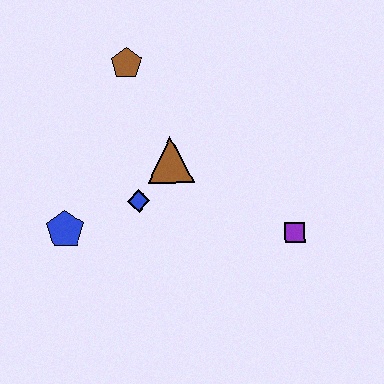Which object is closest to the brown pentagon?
The brown triangle is closest to the brown pentagon.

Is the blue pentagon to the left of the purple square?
Yes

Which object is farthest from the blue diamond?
The purple square is farthest from the blue diamond.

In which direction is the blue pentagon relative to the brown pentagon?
The blue pentagon is below the brown pentagon.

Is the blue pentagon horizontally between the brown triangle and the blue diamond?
No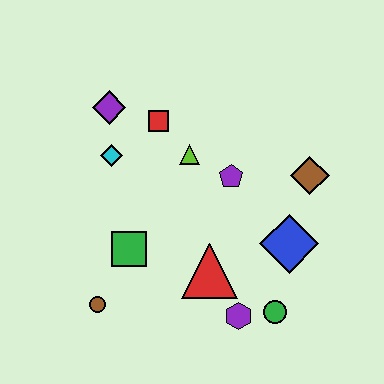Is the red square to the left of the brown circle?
No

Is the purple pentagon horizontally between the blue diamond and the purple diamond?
Yes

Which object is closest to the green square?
The brown circle is closest to the green square.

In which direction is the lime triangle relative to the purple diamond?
The lime triangle is to the right of the purple diamond.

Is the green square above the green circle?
Yes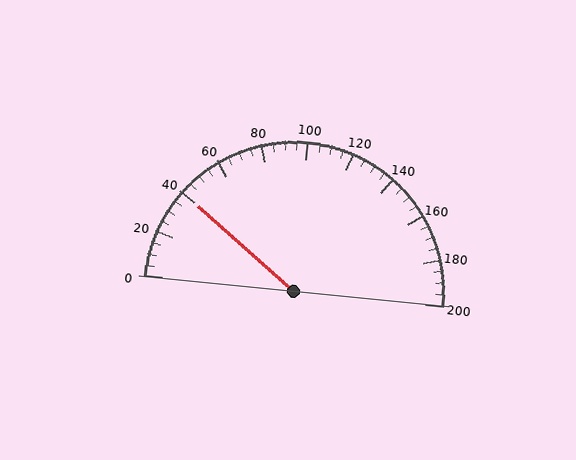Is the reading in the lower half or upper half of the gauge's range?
The reading is in the lower half of the range (0 to 200).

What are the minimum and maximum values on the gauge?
The gauge ranges from 0 to 200.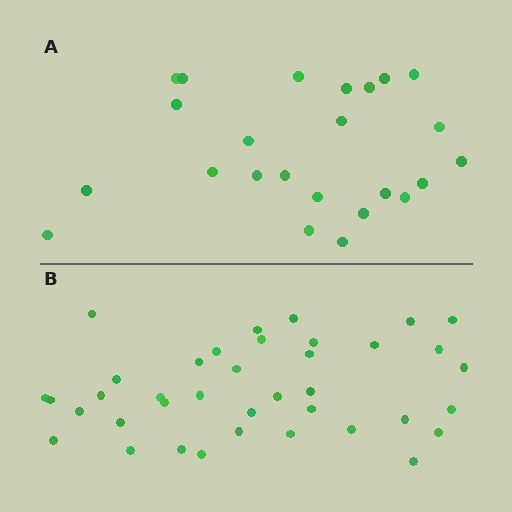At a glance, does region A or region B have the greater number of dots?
Region B (the bottom region) has more dots.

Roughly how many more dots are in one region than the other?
Region B has approximately 15 more dots than region A.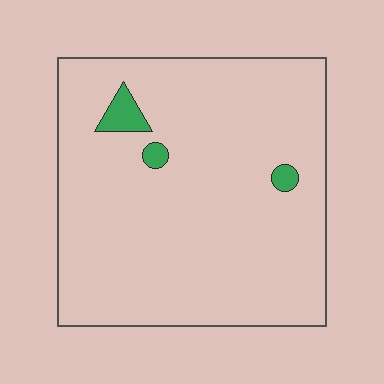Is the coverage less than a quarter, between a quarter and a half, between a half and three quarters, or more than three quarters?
Less than a quarter.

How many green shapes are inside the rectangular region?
3.